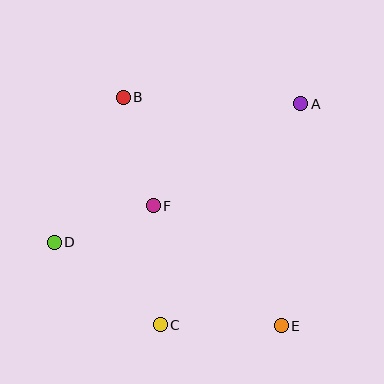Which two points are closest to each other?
Points D and F are closest to each other.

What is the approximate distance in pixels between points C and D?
The distance between C and D is approximately 134 pixels.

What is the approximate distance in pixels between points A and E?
The distance between A and E is approximately 223 pixels.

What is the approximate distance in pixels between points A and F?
The distance between A and F is approximately 180 pixels.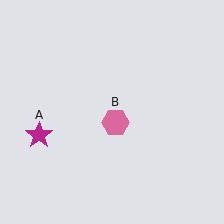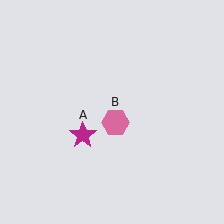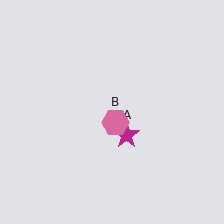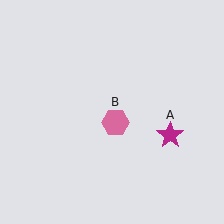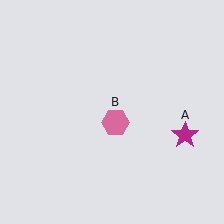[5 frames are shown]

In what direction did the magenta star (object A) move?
The magenta star (object A) moved right.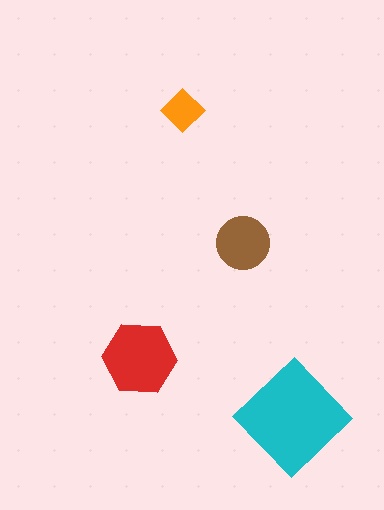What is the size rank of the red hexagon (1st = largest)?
2nd.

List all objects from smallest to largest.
The orange diamond, the brown circle, the red hexagon, the cyan diamond.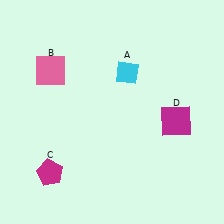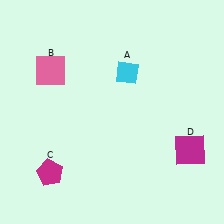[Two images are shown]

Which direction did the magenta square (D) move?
The magenta square (D) moved down.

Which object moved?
The magenta square (D) moved down.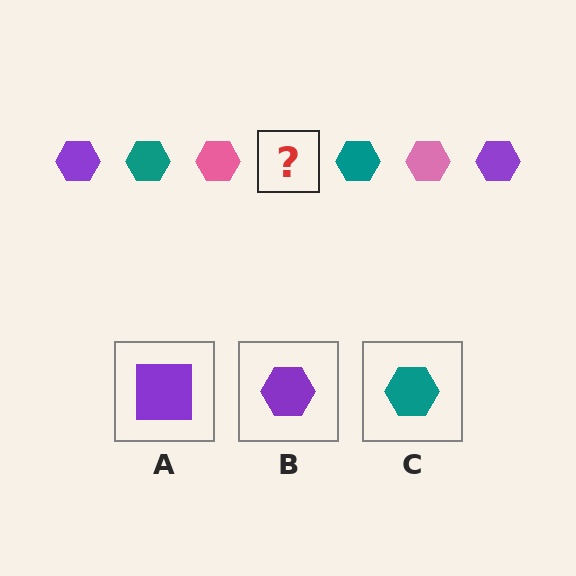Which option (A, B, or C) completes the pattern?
B.